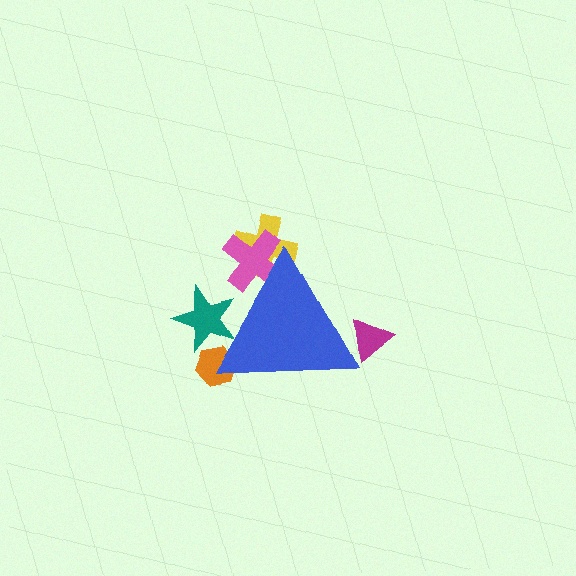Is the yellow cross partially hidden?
Yes, the yellow cross is partially hidden behind the blue triangle.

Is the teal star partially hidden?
Yes, the teal star is partially hidden behind the blue triangle.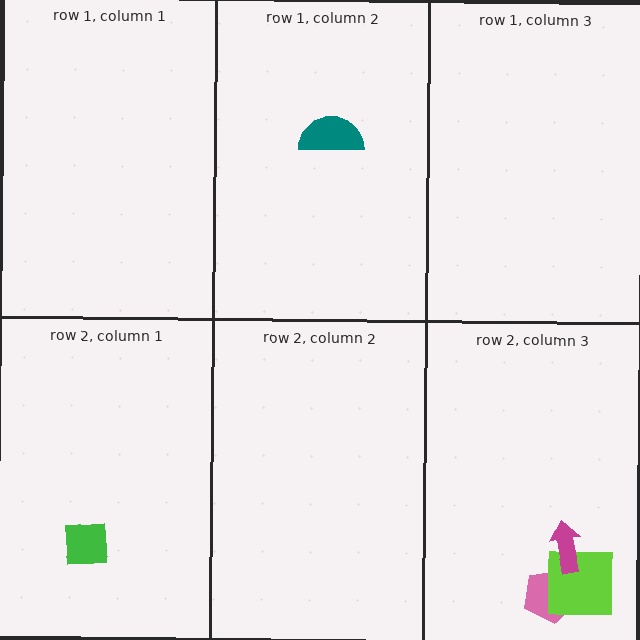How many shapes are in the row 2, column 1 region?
1.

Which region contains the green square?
The row 2, column 1 region.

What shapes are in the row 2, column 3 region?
The pink pentagon, the lime square, the magenta arrow.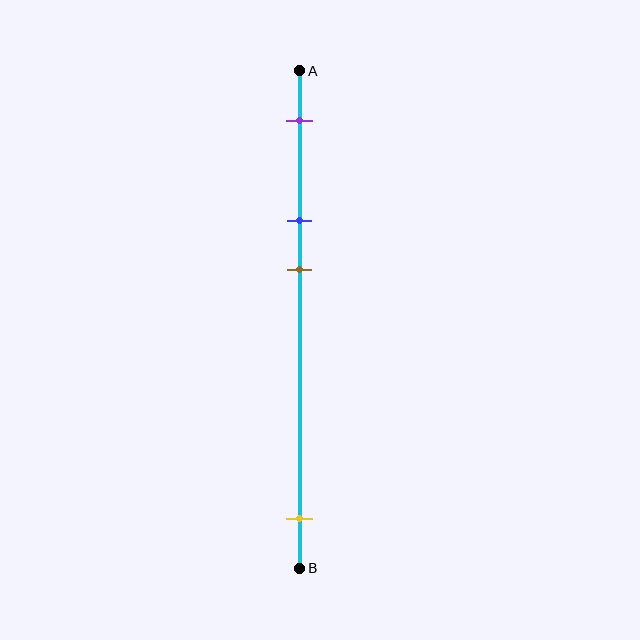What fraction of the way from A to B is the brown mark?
The brown mark is approximately 40% (0.4) of the way from A to B.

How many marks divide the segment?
There are 4 marks dividing the segment.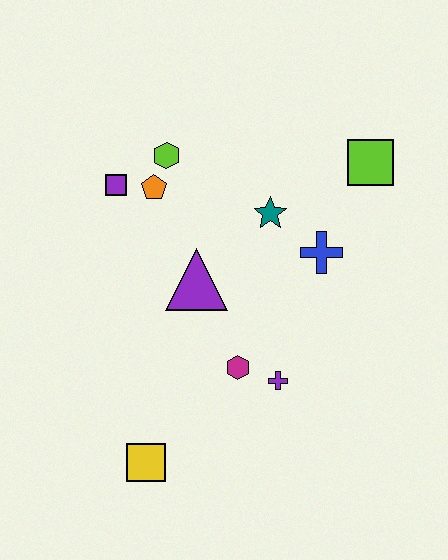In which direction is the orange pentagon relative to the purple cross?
The orange pentagon is above the purple cross.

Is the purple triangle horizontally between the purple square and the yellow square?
No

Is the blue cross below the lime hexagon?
Yes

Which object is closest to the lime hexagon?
The orange pentagon is closest to the lime hexagon.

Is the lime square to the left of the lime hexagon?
No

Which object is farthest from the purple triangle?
The lime square is farthest from the purple triangle.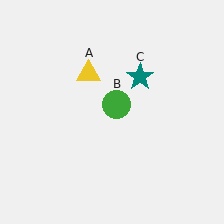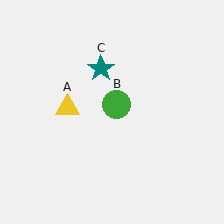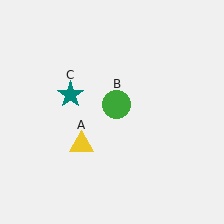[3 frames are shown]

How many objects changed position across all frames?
2 objects changed position: yellow triangle (object A), teal star (object C).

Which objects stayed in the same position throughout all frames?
Green circle (object B) remained stationary.